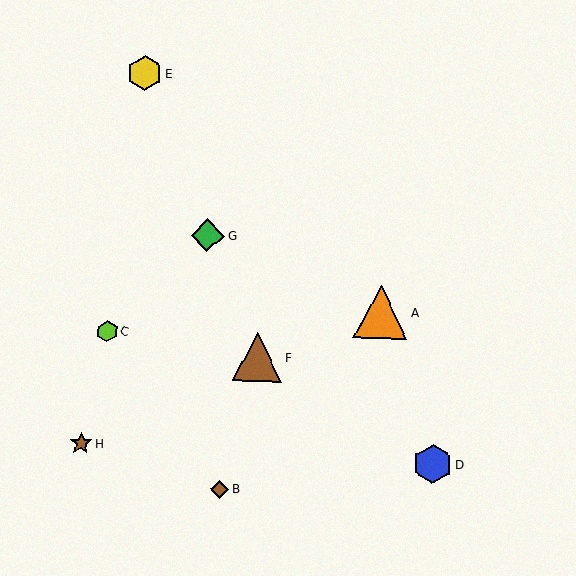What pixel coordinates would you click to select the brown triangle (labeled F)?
Click at (257, 357) to select the brown triangle F.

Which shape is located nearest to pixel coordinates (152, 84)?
The yellow hexagon (labeled E) at (144, 73) is nearest to that location.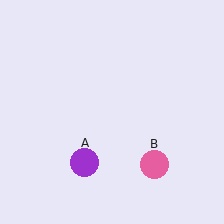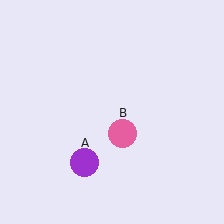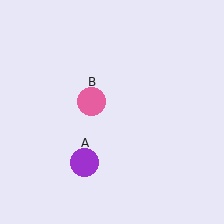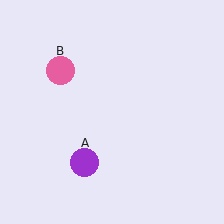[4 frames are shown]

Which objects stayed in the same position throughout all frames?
Purple circle (object A) remained stationary.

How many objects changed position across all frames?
1 object changed position: pink circle (object B).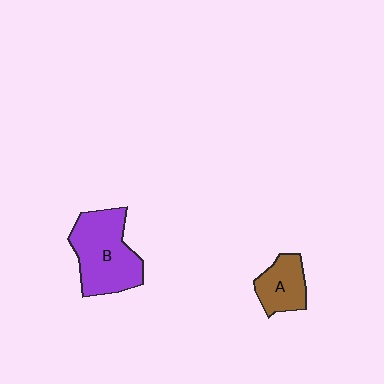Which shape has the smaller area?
Shape A (brown).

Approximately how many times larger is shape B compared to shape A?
Approximately 1.9 times.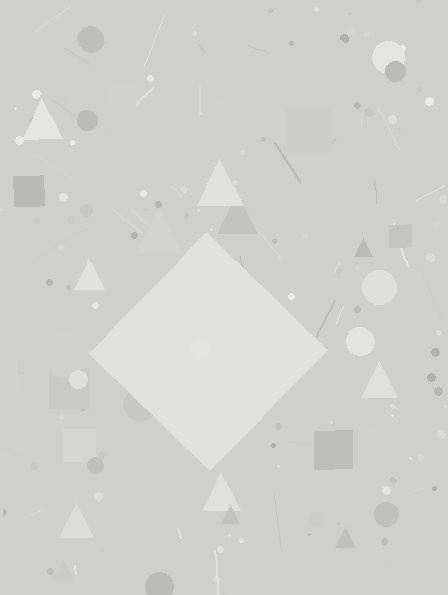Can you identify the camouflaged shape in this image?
The camouflaged shape is a diamond.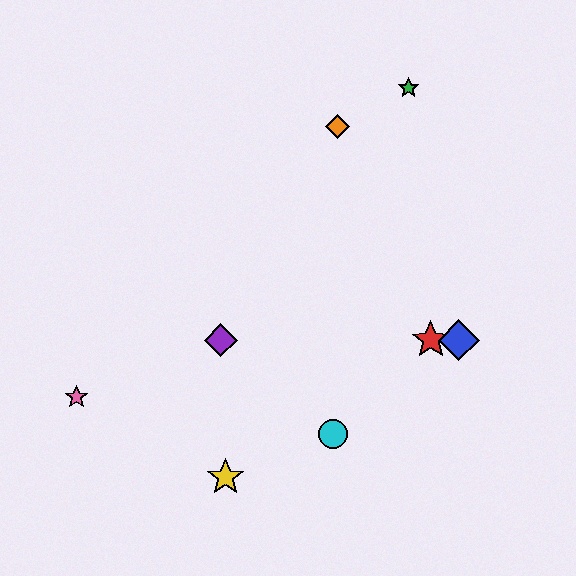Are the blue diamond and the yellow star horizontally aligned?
No, the blue diamond is at y≈340 and the yellow star is at y≈477.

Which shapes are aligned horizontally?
The red star, the blue diamond, the purple diamond are aligned horizontally.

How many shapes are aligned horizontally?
3 shapes (the red star, the blue diamond, the purple diamond) are aligned horizontally.